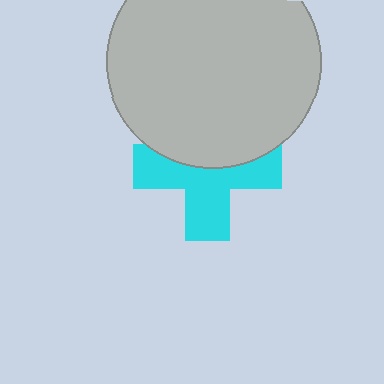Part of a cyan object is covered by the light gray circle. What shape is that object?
It is a cross.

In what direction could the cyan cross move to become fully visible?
The cyan cross could move down. That would shift it out from behind the light gray circle entirely.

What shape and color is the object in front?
The object in front is a light gray circle.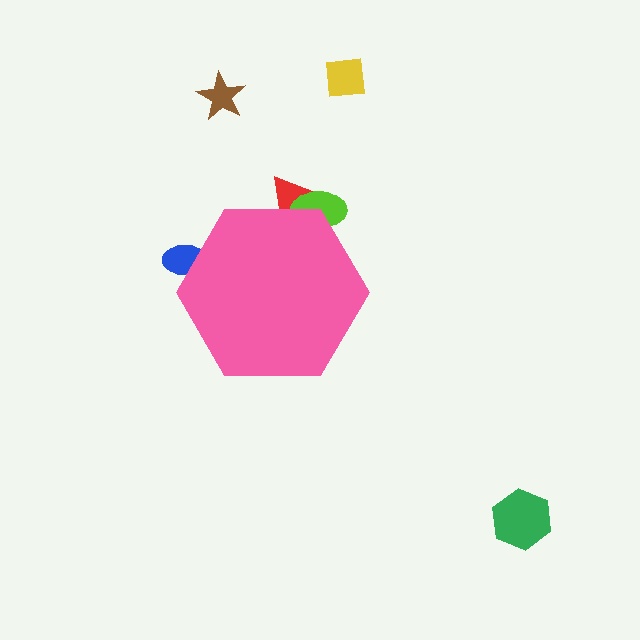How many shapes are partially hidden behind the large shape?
3 shapes are partially hidden.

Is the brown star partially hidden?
No, the brown star is fully visible.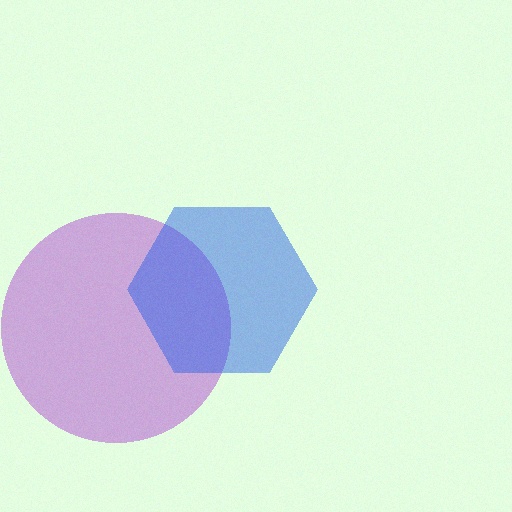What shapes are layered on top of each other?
The layered shapes are: a purple circle, a blue hexagon.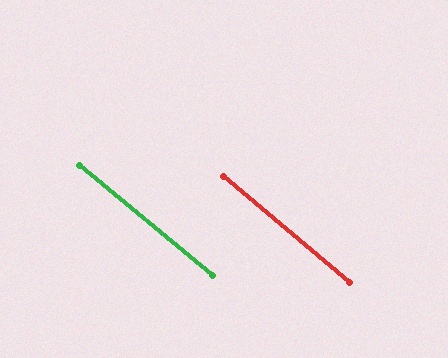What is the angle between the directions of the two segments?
Approximately 0 degrees.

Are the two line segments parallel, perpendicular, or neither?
Parallel — their directions differ by only 0.2°.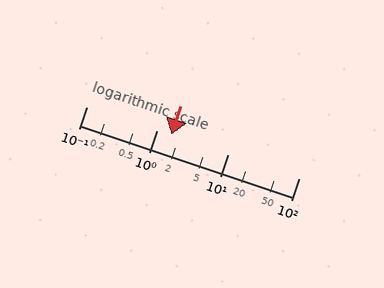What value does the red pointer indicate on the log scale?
The pointer indicates approximately 1.6.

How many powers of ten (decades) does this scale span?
The scale spans 3 decades, from 0.1 to 100.